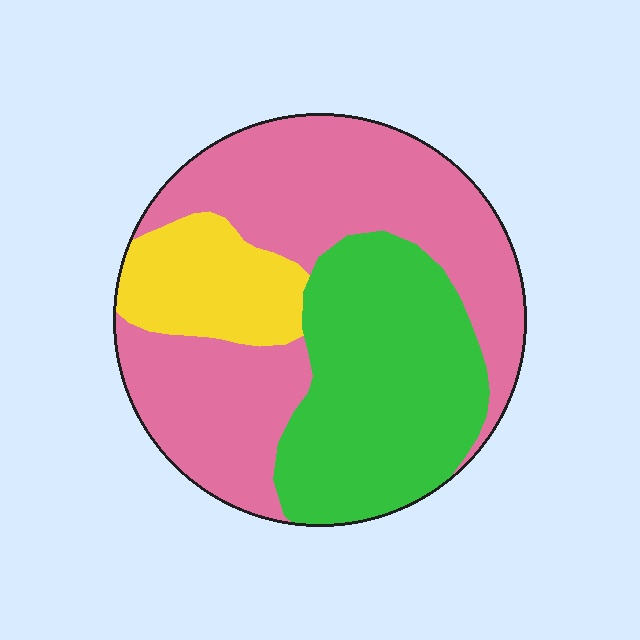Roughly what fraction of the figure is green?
Green takes up about one third (1/3) of the figure.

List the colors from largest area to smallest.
From largest to smallest: pink, green, yellow.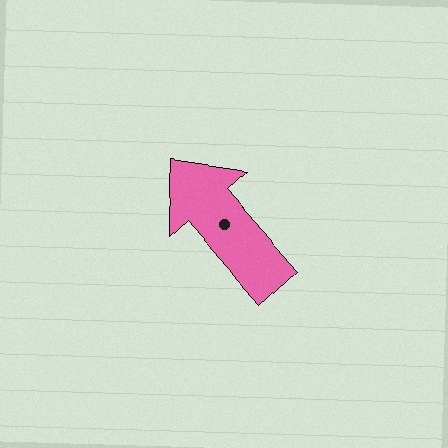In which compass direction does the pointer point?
Northwest.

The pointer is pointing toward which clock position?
Roughly 11 o'clock.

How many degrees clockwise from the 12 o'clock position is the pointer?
Approximately 319 degrees.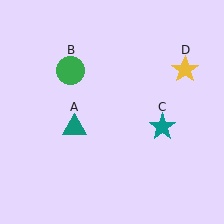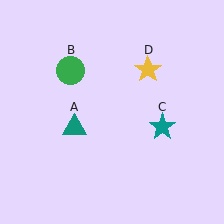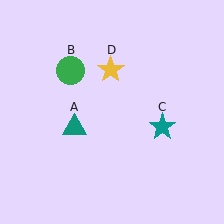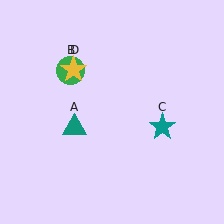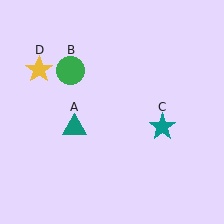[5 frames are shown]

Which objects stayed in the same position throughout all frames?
Teal triangle (object A) and green circle (object B) and teal star (object C) remained stationary.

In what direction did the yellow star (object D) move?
The yellow star (object D) moved left.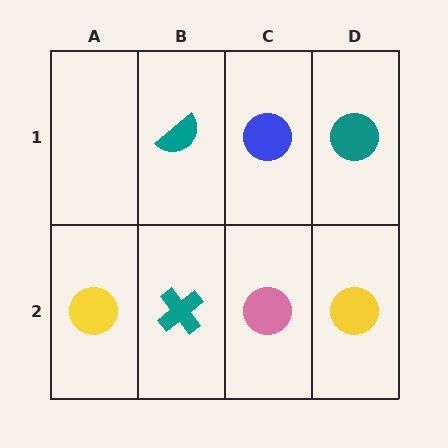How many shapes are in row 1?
3 shapes.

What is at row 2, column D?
A yellow circle.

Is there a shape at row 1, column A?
No, that cell is empty.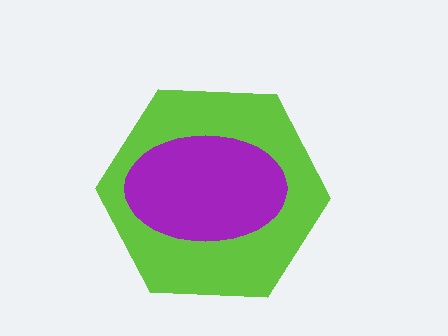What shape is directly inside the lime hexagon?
The purple ellipse.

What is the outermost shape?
The lime hexagon.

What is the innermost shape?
The purple ellipse.